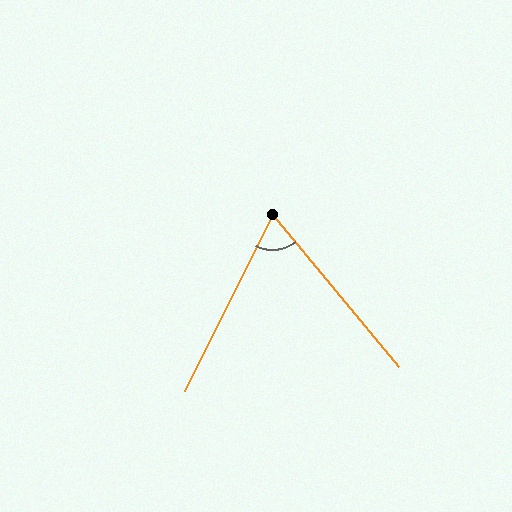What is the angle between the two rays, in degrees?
Approximately 66 degrees.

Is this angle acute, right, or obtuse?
It is acute.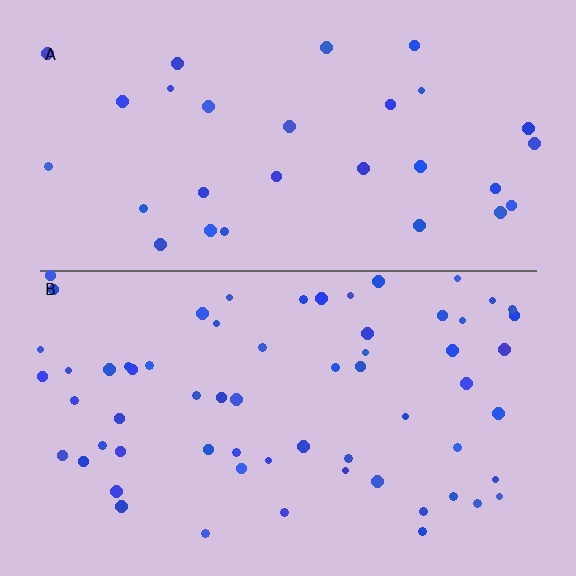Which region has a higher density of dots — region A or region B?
B (the bottom).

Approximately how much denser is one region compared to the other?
Approximately 2.1× — region B over region A.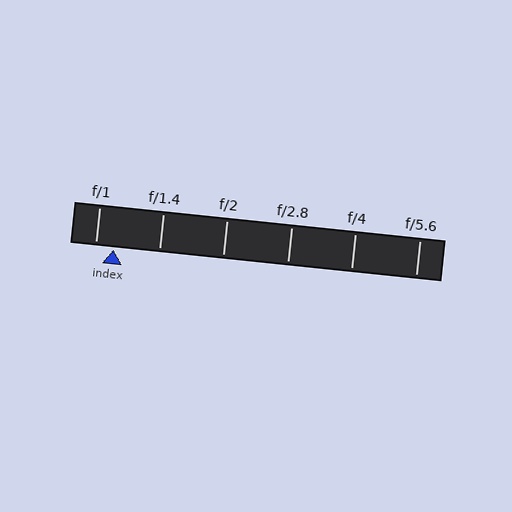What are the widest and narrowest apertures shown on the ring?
The widest aperture shown is f/1 and the narrowest is f/5.6.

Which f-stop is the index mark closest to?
The index mark is closest to f/1.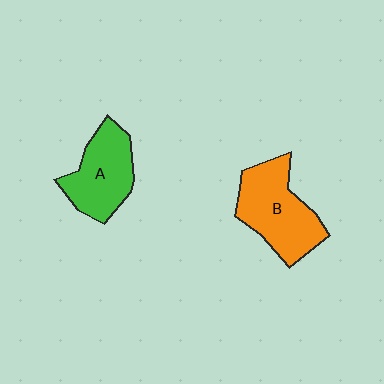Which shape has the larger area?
Shape B (orange).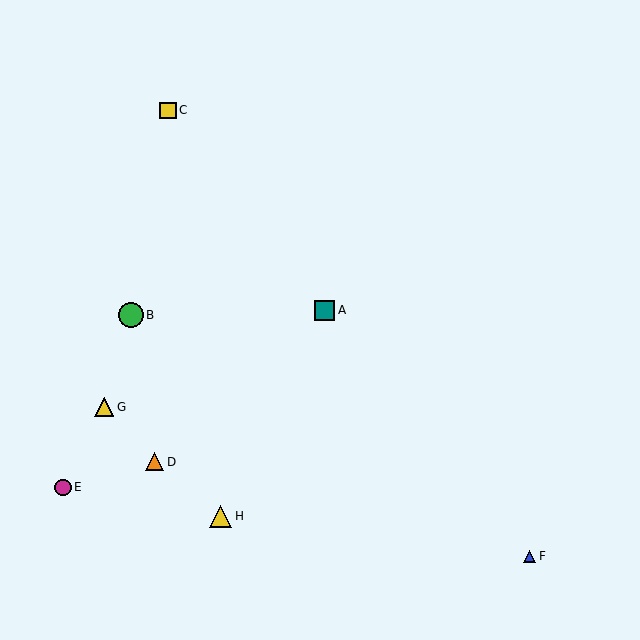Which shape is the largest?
The green circle (labeled B) is the largest.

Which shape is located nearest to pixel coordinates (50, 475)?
The magenta circle (labeled E) at (63, 487) is nearest to that location.